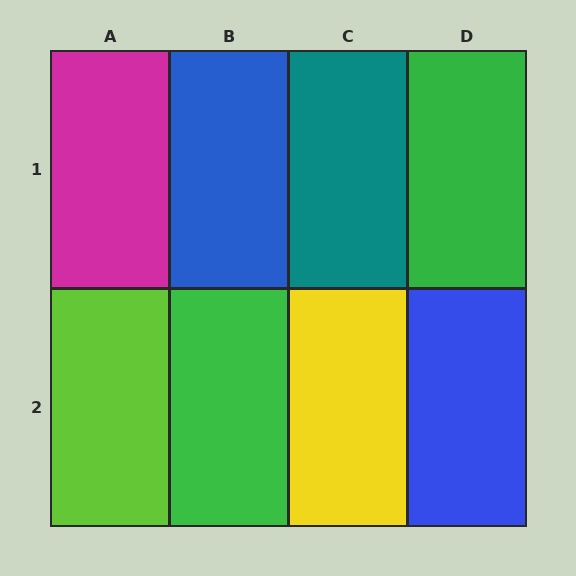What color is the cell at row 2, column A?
Lime.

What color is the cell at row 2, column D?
Blue.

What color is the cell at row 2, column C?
Yellow.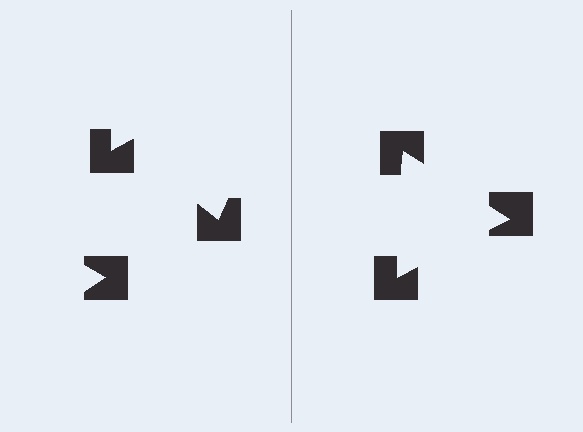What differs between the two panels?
The notched squares are positioned identically on both sides; only the wedge orientations differ. On the right they align to a triangle; on the left they are misaligned.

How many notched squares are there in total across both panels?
6 — 3 on each side.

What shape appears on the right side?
An illusory triangle.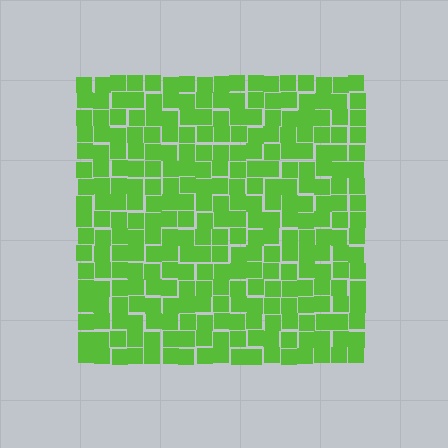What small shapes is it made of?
It is made of small squares.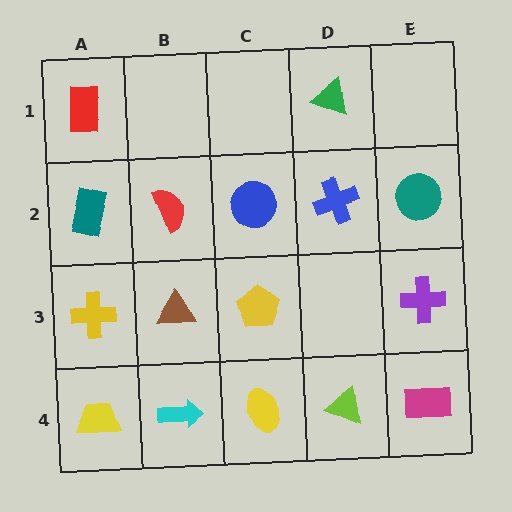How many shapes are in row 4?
5 shapes.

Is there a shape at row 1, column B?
No, that cell is empty.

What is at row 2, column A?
A teal rectangle.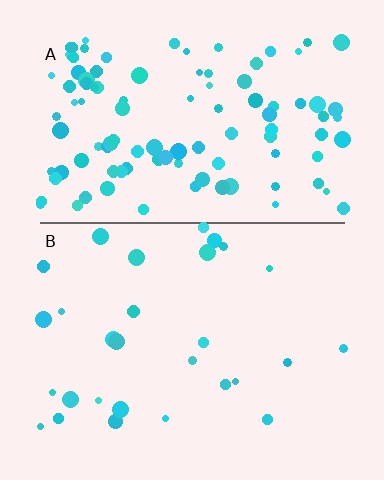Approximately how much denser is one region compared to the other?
Approximately 3.7× — region A over region B.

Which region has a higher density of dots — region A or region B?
A (the top).